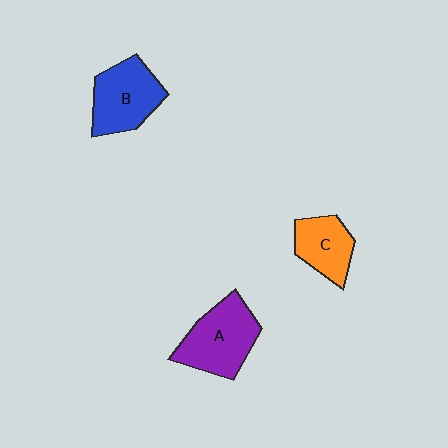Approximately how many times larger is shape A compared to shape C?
Approximately 1.5 times.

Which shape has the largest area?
Shape A (purple).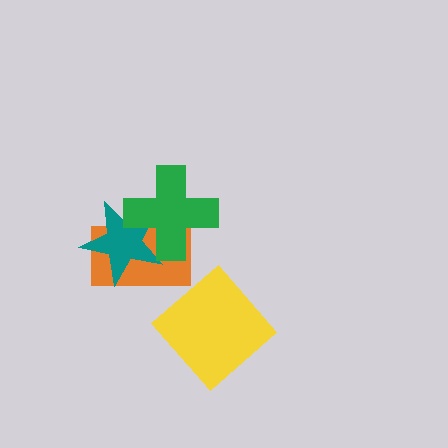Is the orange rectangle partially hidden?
Yes, it is partially covered by another shape.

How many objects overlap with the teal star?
2 objects overlap with the teal star.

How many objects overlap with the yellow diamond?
0 objects overlap with the yellow diamond.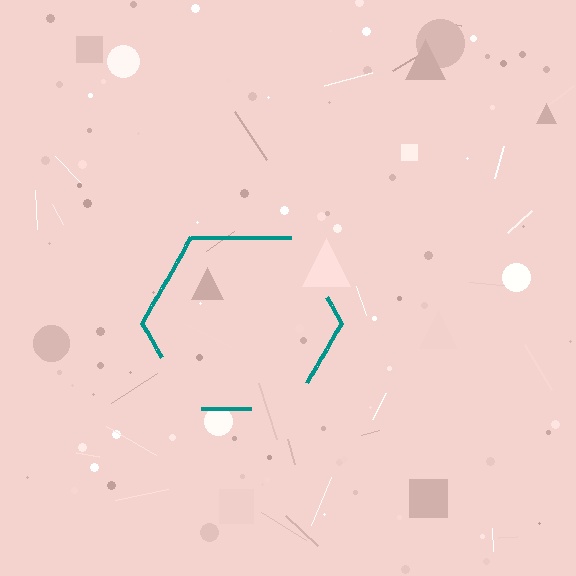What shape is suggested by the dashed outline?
The dashed outline suggests a hexagon.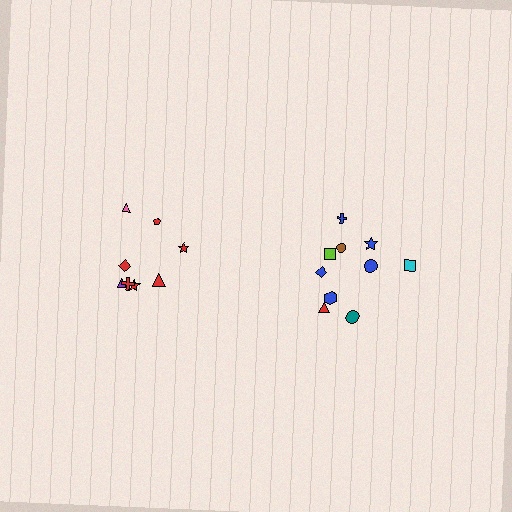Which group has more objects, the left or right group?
The right group.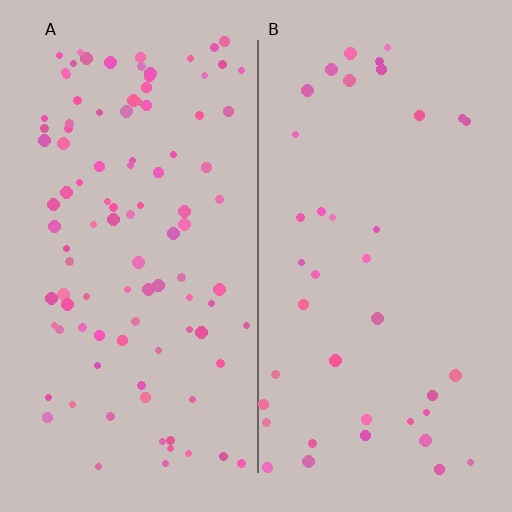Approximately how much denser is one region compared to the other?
Approximately 2.6× — region A over region B.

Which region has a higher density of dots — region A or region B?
A (the left).